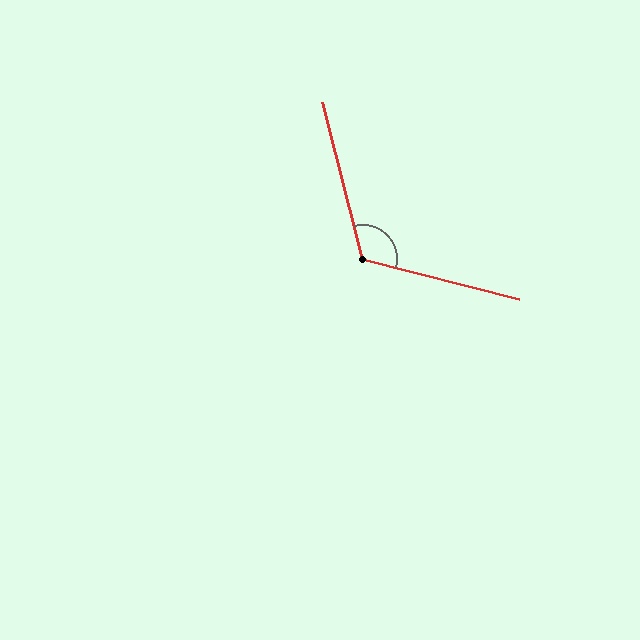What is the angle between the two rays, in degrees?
Approximately 119 degrees.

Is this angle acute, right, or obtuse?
It is obtuse.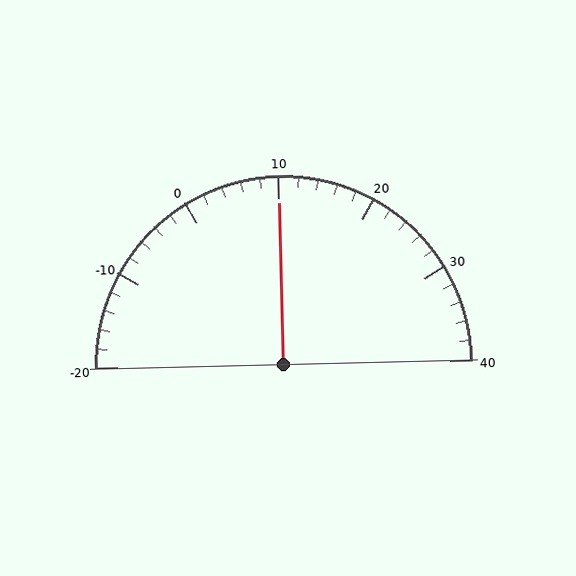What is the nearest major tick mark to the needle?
The nearest major tick mark is 10.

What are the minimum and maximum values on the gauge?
The gauge ranges from -20 to 40.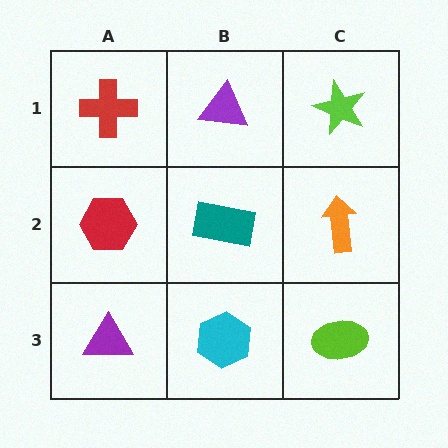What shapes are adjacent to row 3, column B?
A teal rectangle (row 2, column B), a purple triangle (row 3, column A), a lime ellipse (row 3, column C).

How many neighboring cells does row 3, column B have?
3.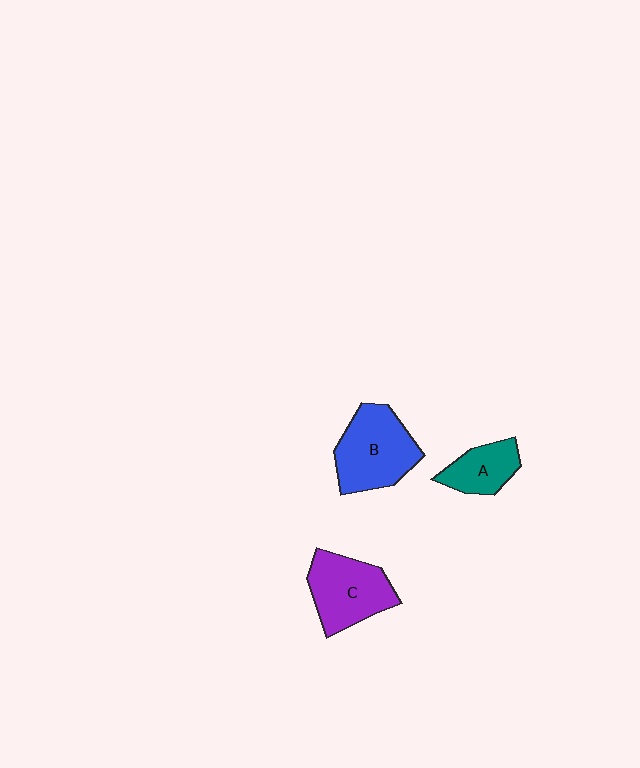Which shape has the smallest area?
Shape A (teal).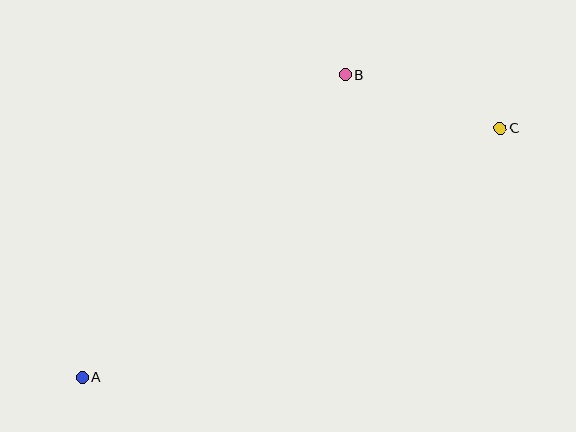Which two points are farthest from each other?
Points A and C are farthest from each other.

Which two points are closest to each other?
Points B and C are closest to each other.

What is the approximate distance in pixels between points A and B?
The distance between A and B is approximately 401 pixels.